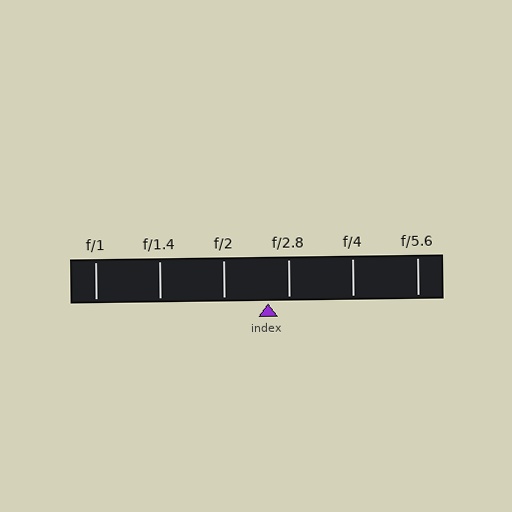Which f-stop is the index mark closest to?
The index mark is closest to f/2.8.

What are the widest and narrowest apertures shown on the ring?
The widest aperture shown is f/1 and the narrowest is f/5.6.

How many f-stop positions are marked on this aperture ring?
There are 6 f-stop positions marked.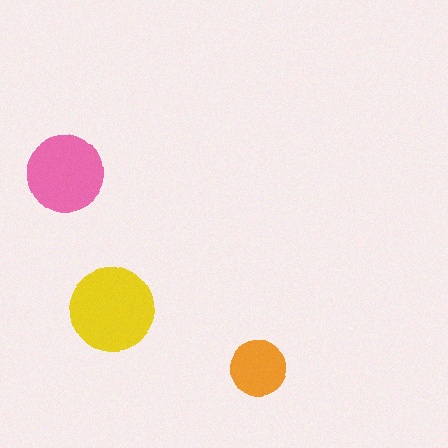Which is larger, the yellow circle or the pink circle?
The yellow one.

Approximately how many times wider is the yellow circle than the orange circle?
About 1.5 times wider.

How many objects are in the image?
There are 3 objects in the image.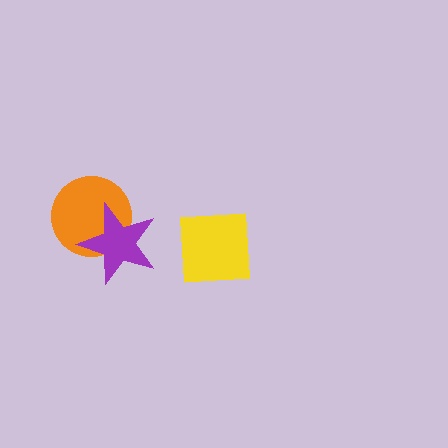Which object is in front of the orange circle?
The purple star is in front of the orange circle.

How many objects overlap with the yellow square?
0 objects overlap with the yellow square.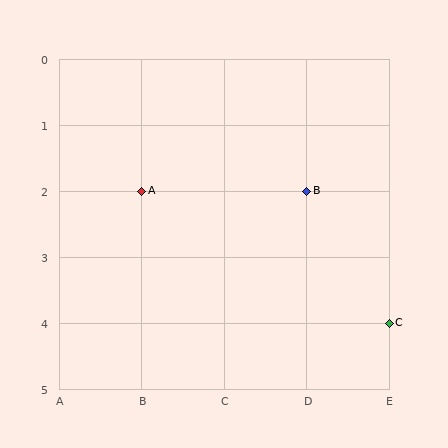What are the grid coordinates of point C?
Point C is at grid coordinates (E, 4).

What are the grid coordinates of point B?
Point B is at grid coordinates (D, 2).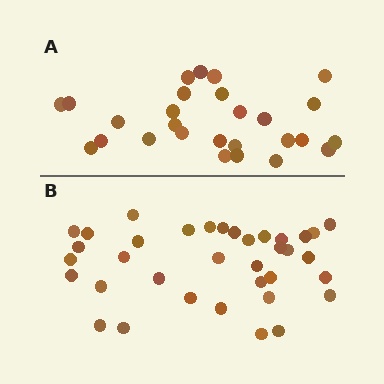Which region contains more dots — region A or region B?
Region B (the bottom region) has more dots.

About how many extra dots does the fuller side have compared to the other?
Region B has roughly 8 or so more dots than region A.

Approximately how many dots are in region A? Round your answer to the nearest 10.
About 30 dots. (The exact count is 27, which rounds to 30.)